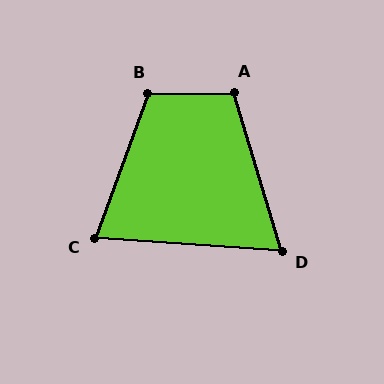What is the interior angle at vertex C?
Approximately 74 degrees (acute).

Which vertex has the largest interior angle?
B, at approximately 111 degrees.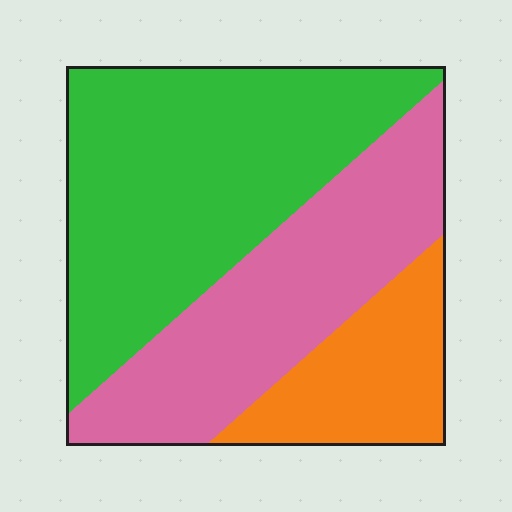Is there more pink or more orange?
Pink.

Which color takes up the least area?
Orange, at roughly 20%.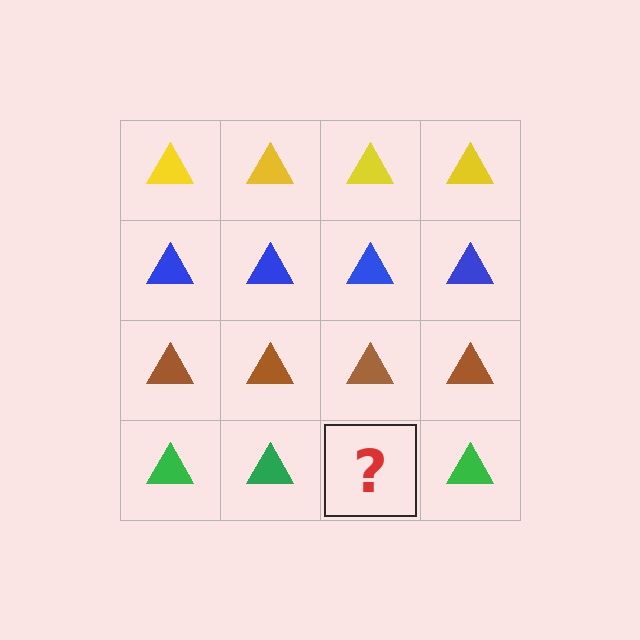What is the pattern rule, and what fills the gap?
The rule is that each row has a consistent color. The gap should be filled with a green triangle.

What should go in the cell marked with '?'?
The missing cell should contain a green triangle.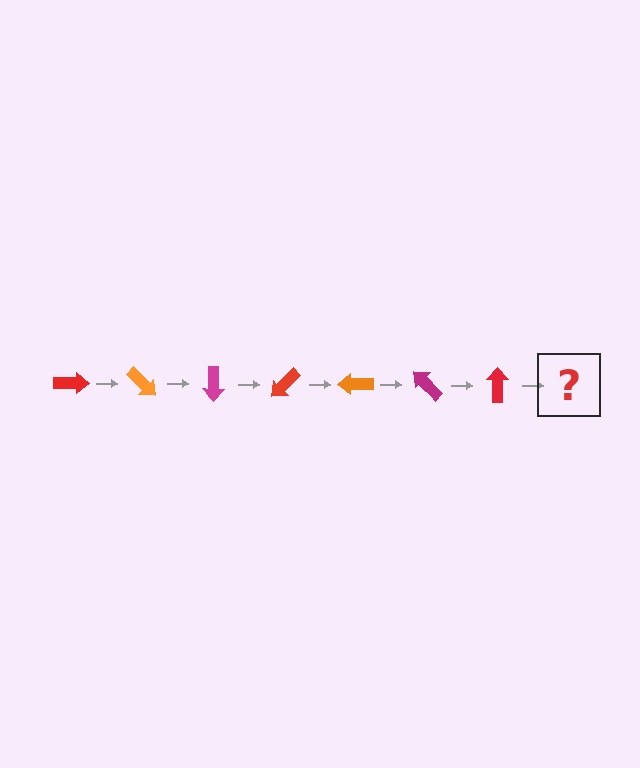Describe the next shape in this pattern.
It should be an orange arrow, rotated 315 degrees from the start.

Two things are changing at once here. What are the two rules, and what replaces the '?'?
The two rules are that it rotates 45 degrees each step and the color cycles through red, orange, and magenta. The '?' should be an orange arrow, rotated 315 degrees from the start.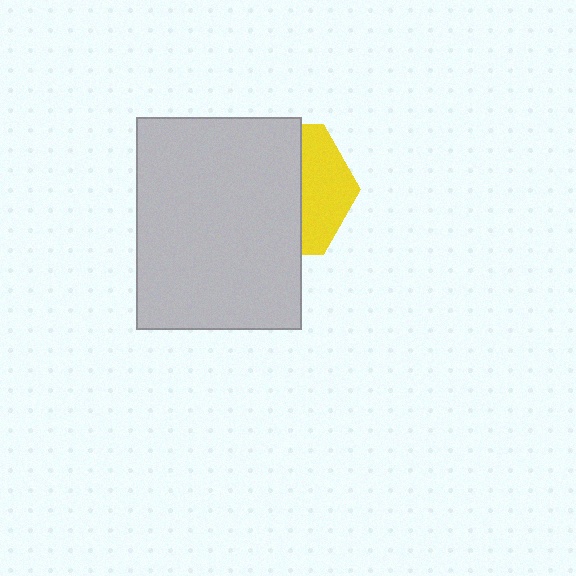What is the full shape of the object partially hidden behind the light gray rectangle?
The partially hidden object is a yellow hexagon.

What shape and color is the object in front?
The object in front is a light gray rectangle.